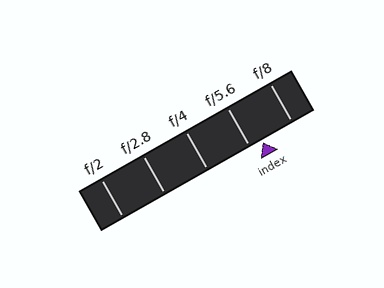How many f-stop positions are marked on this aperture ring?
There are 5 f-stop positions marked.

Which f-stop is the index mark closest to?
The index mark is closest to f/5.6.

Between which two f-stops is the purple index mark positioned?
The index mark is between f/5.6 and f/8.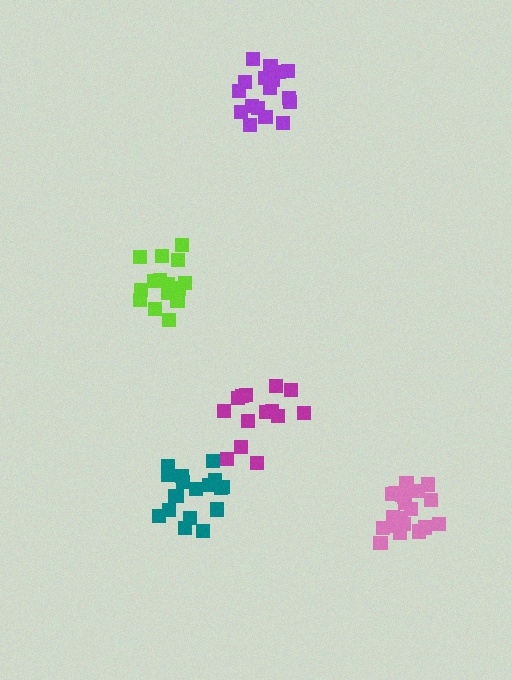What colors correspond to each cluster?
The clusters are colored: teal, lime, purple, pink, magenta.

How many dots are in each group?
Group 1: 18 dots, Group 2: 16 dots, Group 3: 17 dots, Group 4: 20 dots, Group 5: 14 dots (85 total).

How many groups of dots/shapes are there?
There are 5 groups.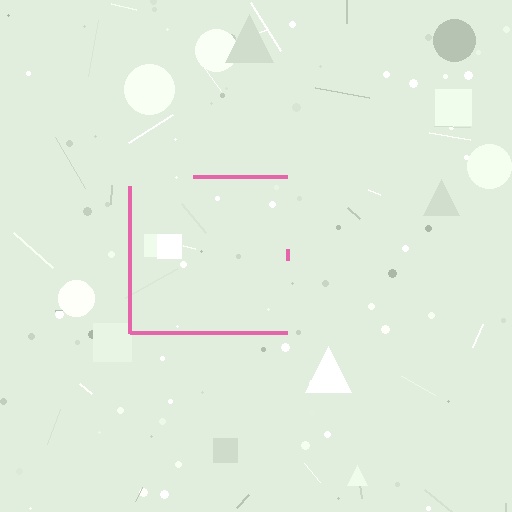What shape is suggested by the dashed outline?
The dashed outline suggests a square.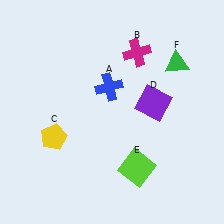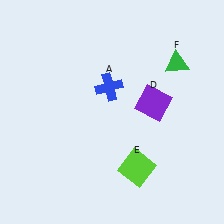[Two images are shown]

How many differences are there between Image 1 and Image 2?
There are 2 differences between the two images.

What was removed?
The yellow pentagon (C), the magenta cross (B) were removed in Image 2.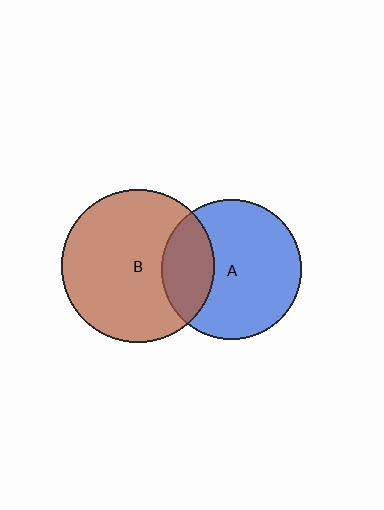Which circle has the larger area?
Circle B (brown).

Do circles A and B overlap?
Yes.